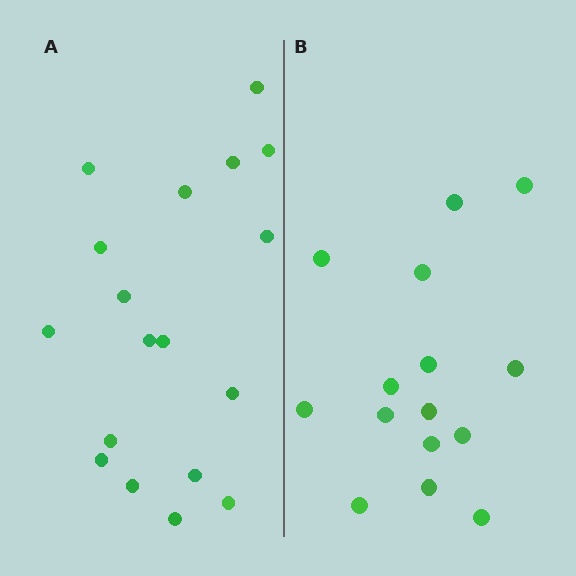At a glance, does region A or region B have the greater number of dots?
Region A (the left region) has more dots.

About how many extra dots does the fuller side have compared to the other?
Region A has just a few more — roughly 2 or 3 more dots than region B.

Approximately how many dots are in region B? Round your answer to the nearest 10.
About 20 dots. (The exact count is 15, which rounds to 20.)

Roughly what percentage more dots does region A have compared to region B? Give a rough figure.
About 20% more.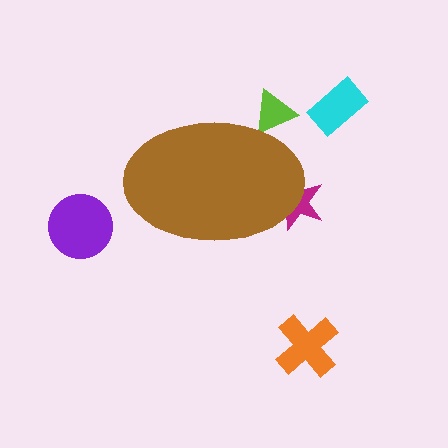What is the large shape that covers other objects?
A brown ellipse.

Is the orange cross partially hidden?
No, the orange cross is fully visible.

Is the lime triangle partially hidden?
Yes, the lime triangle is partially hidden behind the brown ellipse.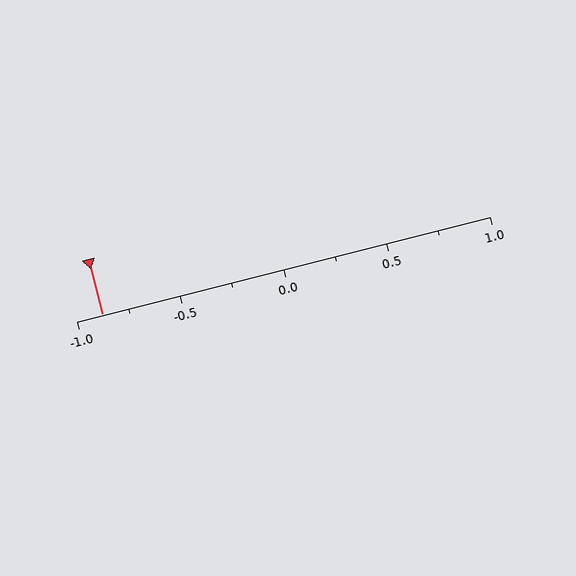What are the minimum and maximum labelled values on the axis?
The axis runs from -1.0 to 1.0.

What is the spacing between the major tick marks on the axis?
The major ticks are spaced 0.5 apart.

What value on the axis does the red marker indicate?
The marker indicates approximately -0.88.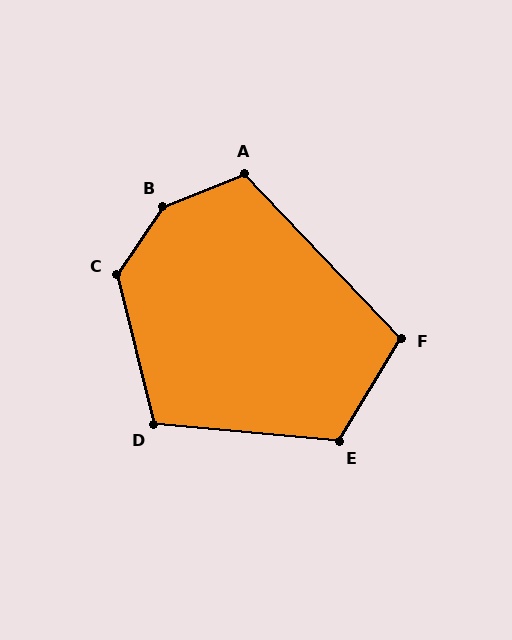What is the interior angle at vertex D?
Approximately 109 degrees (obtuse).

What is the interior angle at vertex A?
Approximately 112 degrees (obtuse).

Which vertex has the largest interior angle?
B, at approximately 146 degrees.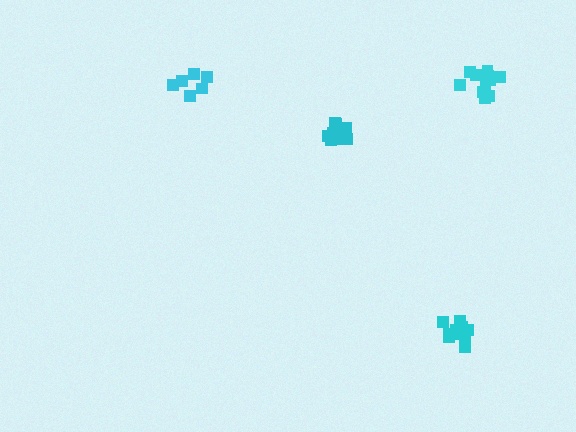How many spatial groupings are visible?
There are 4 spatial groupings.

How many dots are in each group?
Group 1: 11 dots, Group 2: 10 dots, Group 3: 11 dots, Group 4: 6 dots (38 total).